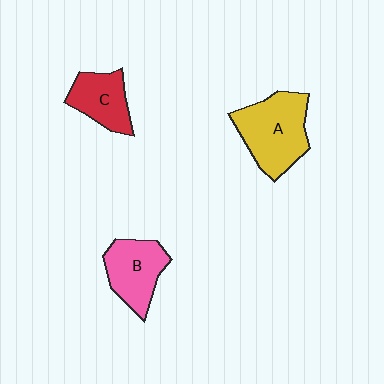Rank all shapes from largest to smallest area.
From largest to smallest: A (yellow), B (pink), C (red).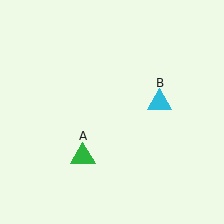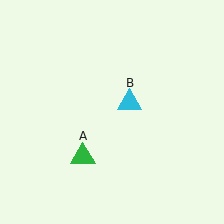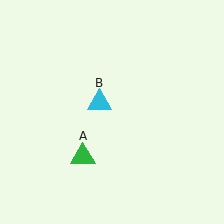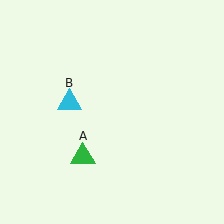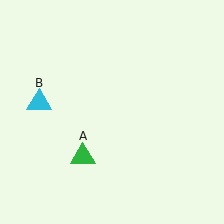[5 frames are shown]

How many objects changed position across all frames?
1 object changed position: cyan triangle (object B).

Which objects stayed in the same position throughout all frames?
Green triangle (object A) remained stationary.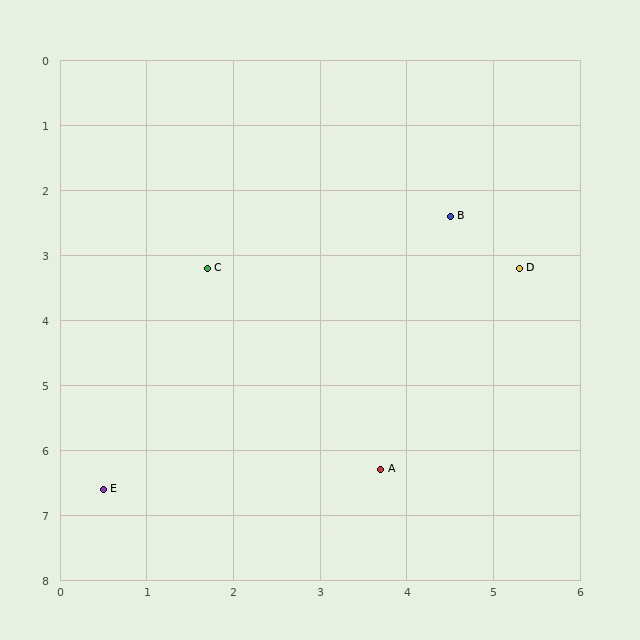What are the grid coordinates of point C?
Point C is at approximately (1.7, 3.2).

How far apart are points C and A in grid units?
Points C and A are about 3.7 grid units apart.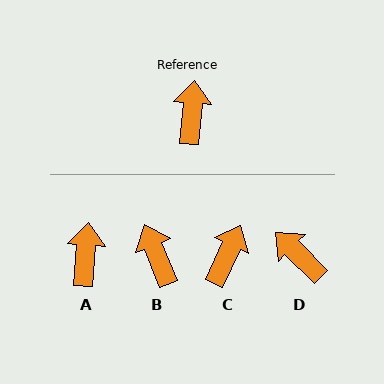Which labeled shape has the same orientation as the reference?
A.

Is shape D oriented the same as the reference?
No, it is off by about 50 degrees.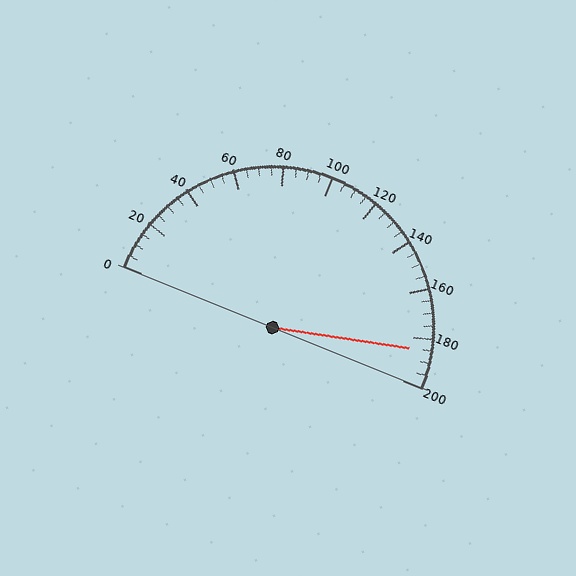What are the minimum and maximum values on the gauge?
The gauge ranges from 0 to 200.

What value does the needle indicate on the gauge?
The needle indicates approximately 185.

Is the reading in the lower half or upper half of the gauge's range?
The reading is in the upper half of the range (0 to 200).